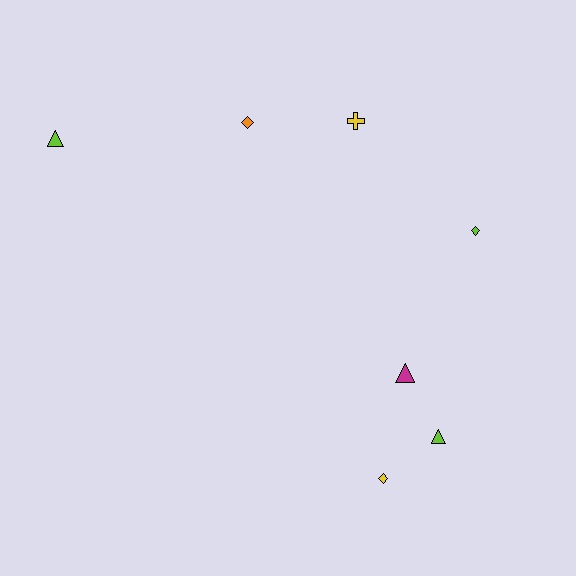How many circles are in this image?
There are no circles.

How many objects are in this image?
There are 7 objects.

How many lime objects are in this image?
There are 3 lime objects.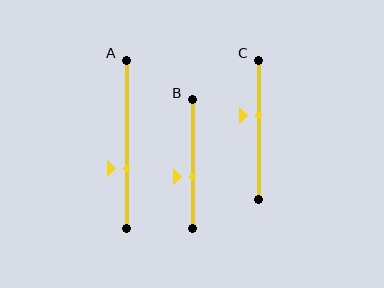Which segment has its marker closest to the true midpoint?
Segment B has its marker closest to the true midpoint.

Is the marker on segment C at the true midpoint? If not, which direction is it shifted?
No, the marker on segment C is shifted upward by about 10% of the segment length.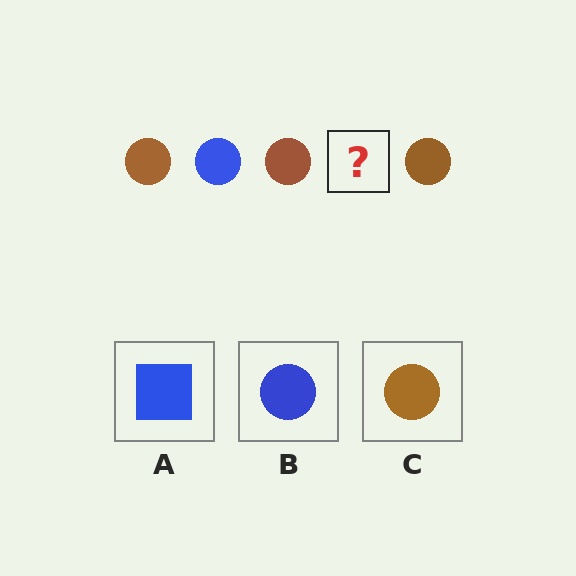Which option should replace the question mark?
Option B.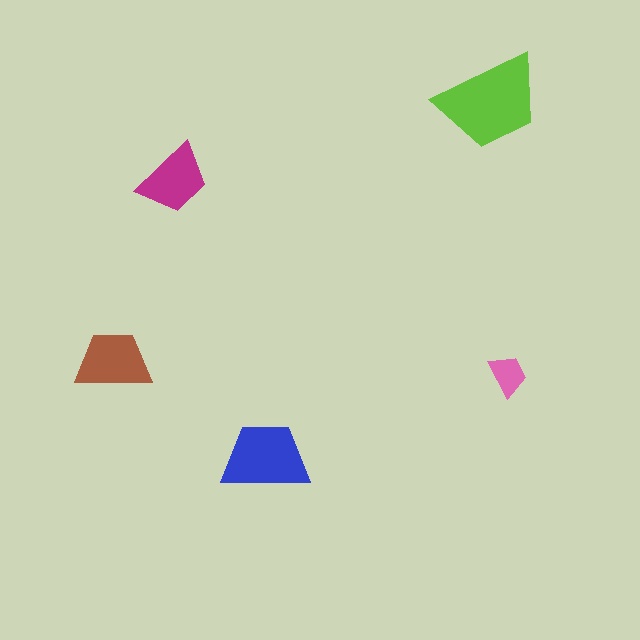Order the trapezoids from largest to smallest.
the lime one, the blue one, the brown one, the magenta one, the pink one.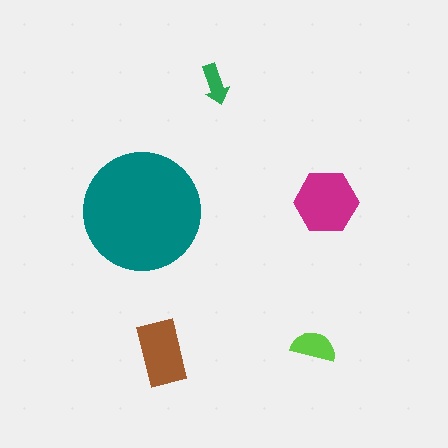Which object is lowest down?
The brown rectangle is bottommost.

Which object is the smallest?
The green arrow.